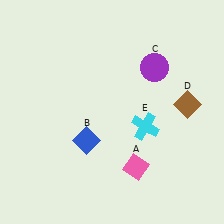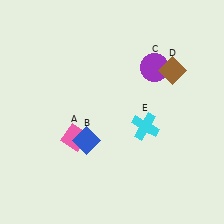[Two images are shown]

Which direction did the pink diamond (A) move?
The pink diamond (A) moved left.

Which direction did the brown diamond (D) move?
The brown diamond (D) moved up.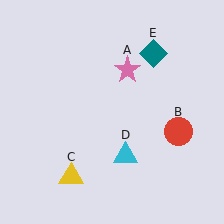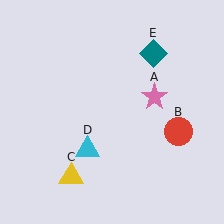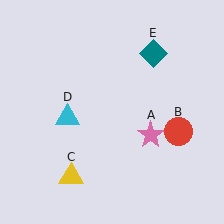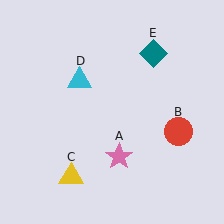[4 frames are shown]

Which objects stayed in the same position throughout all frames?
Red circle (object B) and yellow triangle (object C) and teal diamond (object E) remained stationary.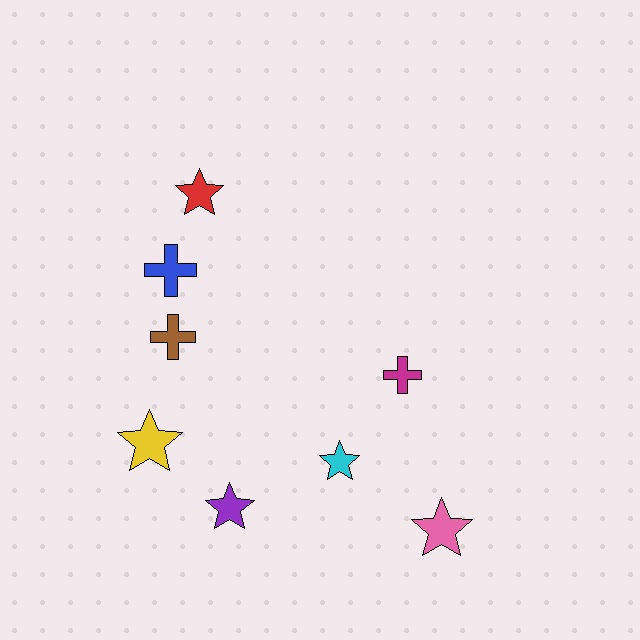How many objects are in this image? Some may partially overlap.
There are 8 objects.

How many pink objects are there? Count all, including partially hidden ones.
There is 1 pink object.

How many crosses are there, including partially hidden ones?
There are 3 crosses.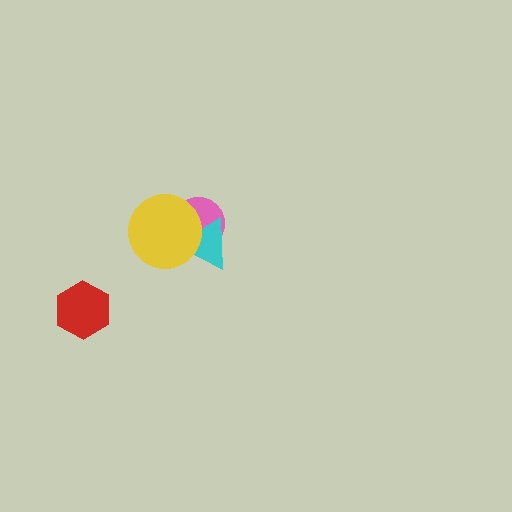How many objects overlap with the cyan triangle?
2 objects overlap with the cyan triangle.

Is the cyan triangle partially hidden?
Yes, it is partially covered by another shape.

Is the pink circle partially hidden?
Yes, it is partially covered by another shape.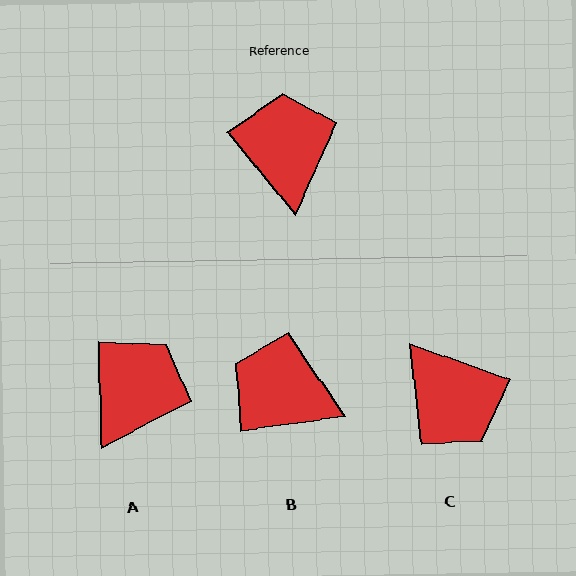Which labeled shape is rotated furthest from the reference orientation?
C, about 149 degrees away.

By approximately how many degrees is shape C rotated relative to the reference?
Approximately 149 degrees clockwise.